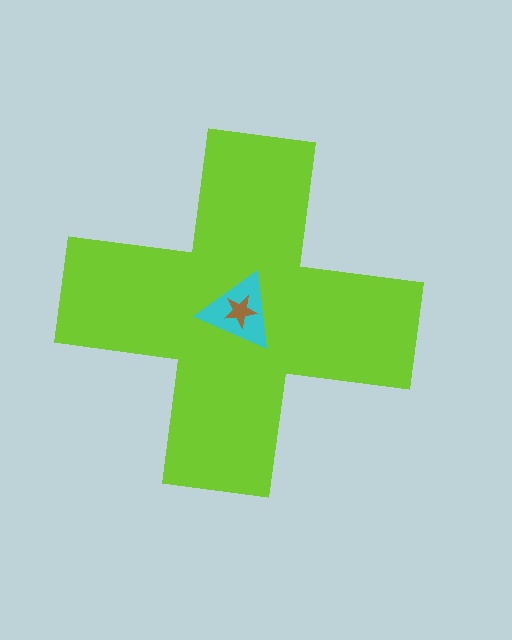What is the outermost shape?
The lime cross.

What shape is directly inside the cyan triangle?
The brown star.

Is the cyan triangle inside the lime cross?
Yes.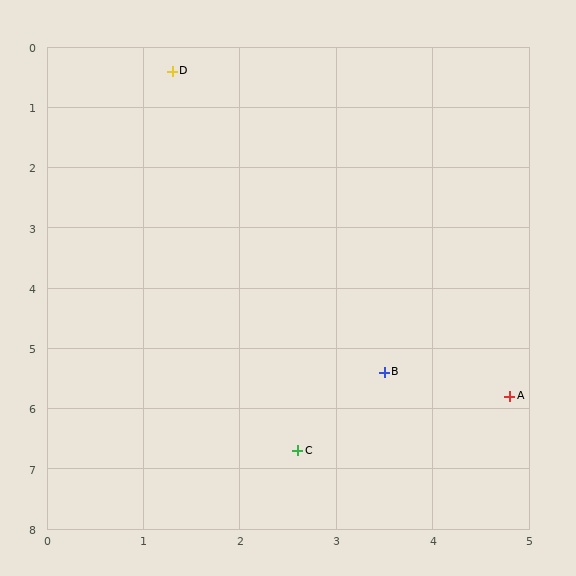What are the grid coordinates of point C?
Point C is at approximately (2.6, 6.7).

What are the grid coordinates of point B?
Point B is at approximately (3.5, 5.4).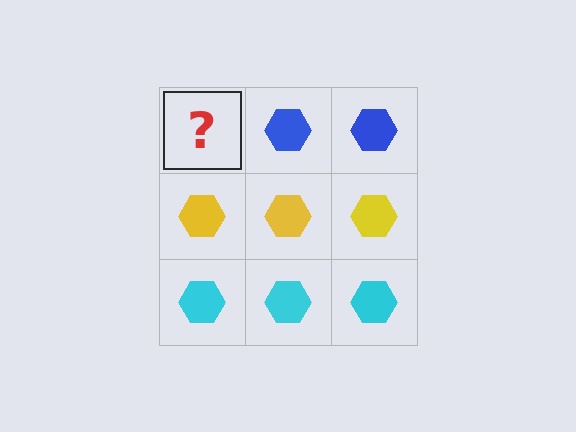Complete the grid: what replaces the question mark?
The question mark should be replaced with a blue hexagon.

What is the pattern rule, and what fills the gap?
The rule is that each row has a consistent color. The gap should be filled with a blue hexagon.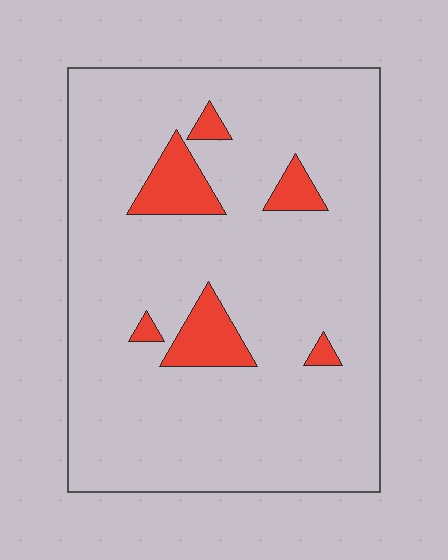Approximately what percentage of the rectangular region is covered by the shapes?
Approximately 10%.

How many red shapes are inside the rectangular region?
6.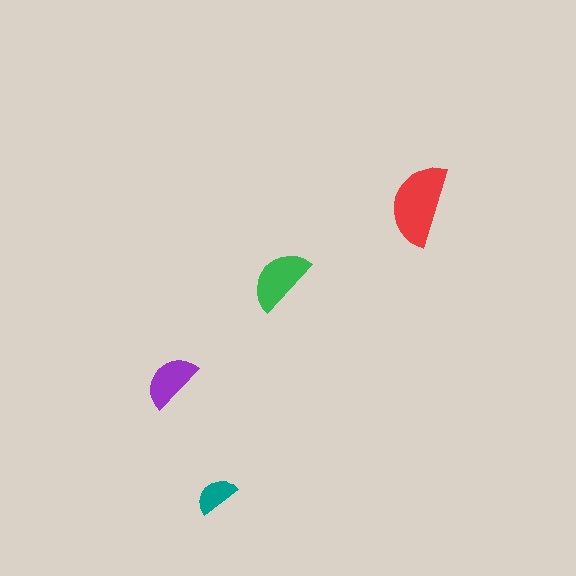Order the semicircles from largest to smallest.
the red one, the green one, the purple one, the teal one.